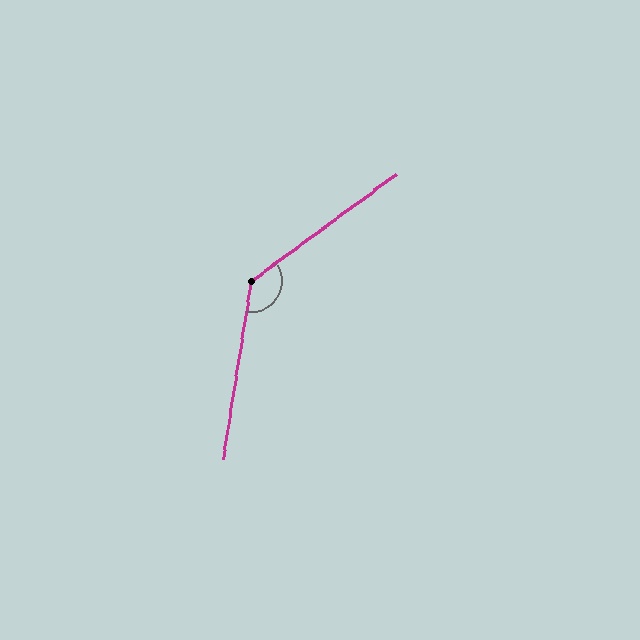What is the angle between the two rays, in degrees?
Approximately 136 degrees.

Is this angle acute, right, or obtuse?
It is obtuse.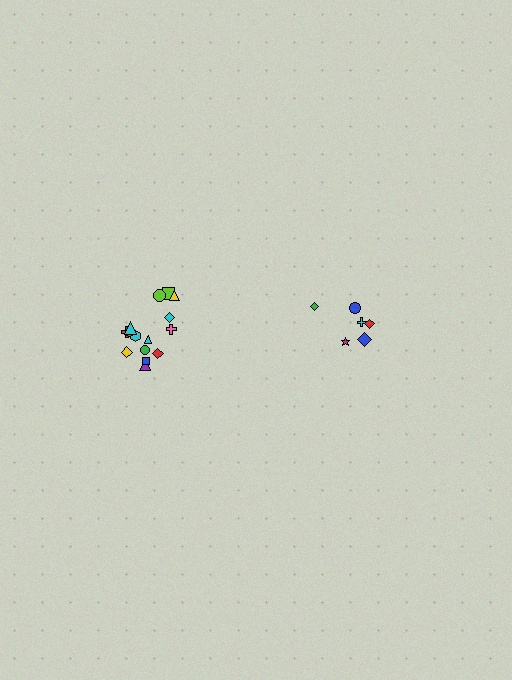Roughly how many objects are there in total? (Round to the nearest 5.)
Roughly 20 objects in total.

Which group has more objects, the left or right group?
The left group.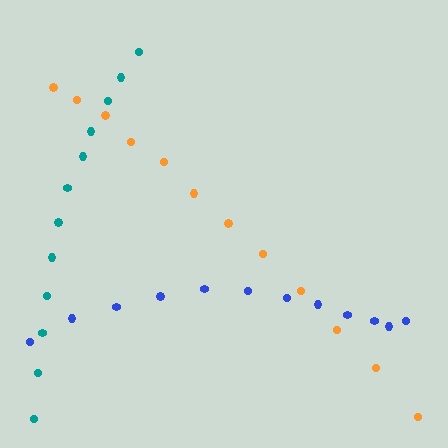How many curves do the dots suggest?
There are 3 distinct paths.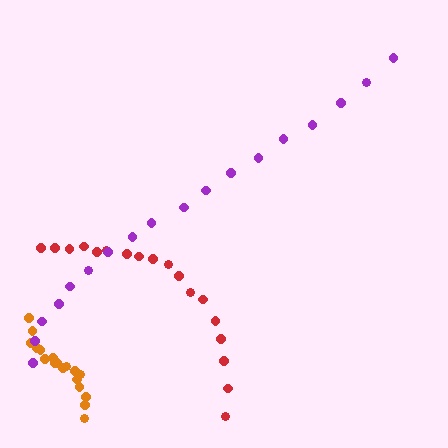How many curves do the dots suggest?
There are 3 distinct paths.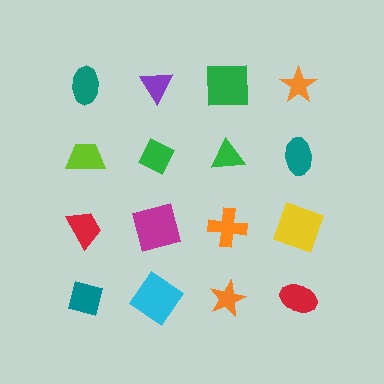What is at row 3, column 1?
A red trapezoid.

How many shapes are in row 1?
4 shapes.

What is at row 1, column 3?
A green square.